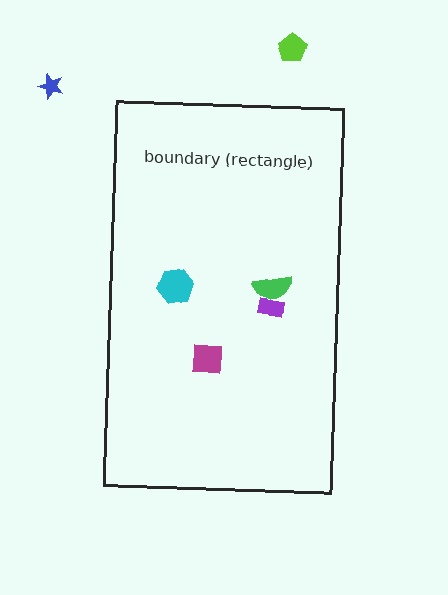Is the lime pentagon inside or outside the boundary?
Outside.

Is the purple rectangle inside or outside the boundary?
Inside.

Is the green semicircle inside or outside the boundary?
Inside.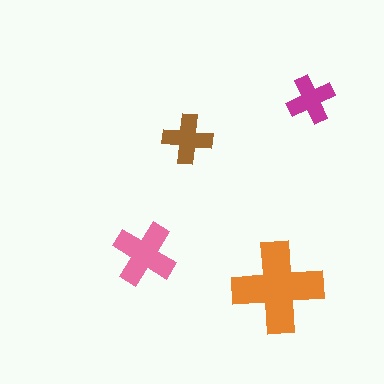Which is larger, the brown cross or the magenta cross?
The brown one.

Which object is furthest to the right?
The magenta cross is rightmost.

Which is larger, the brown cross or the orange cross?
The orange one.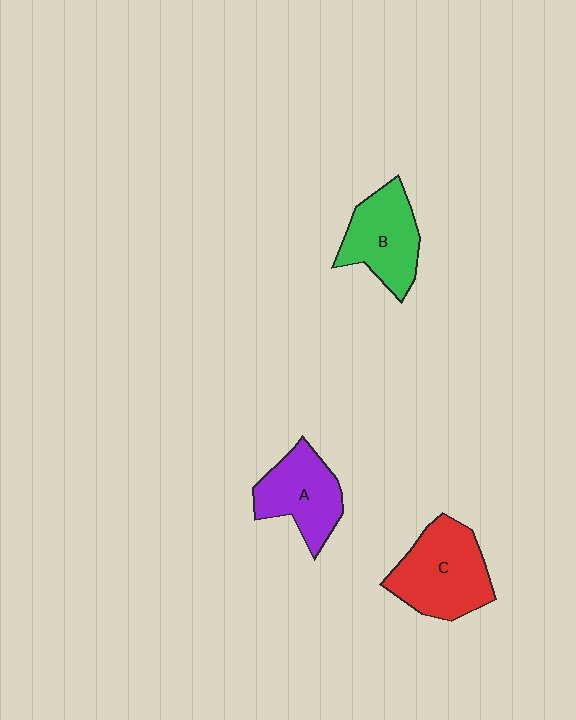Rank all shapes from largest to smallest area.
From largest to smallest: C (red), B (green), A (purple).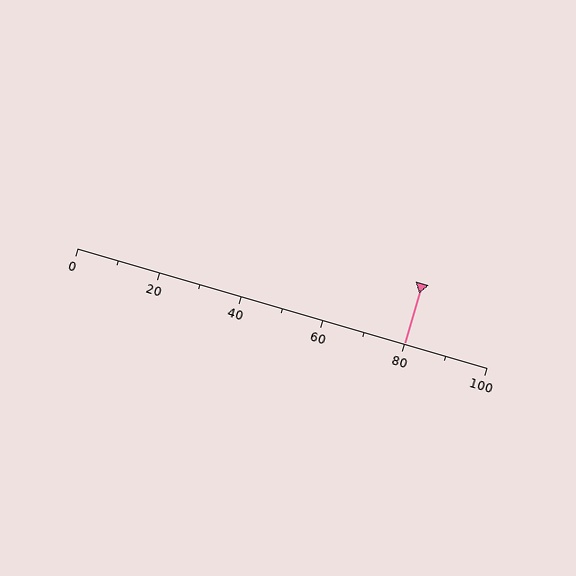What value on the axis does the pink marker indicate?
The marker indicates approximately 80.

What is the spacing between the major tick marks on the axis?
The major ticks are spaced 20 apart.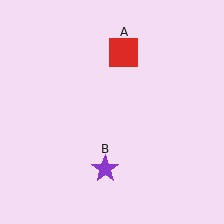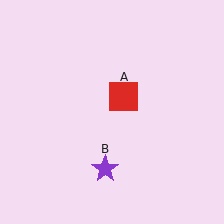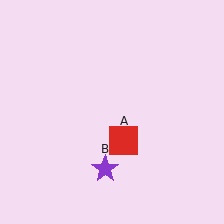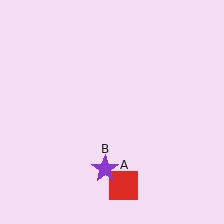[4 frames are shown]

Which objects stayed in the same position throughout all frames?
Purple star (object B) remained stationary.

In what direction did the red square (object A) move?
The red square (object A) moved down.